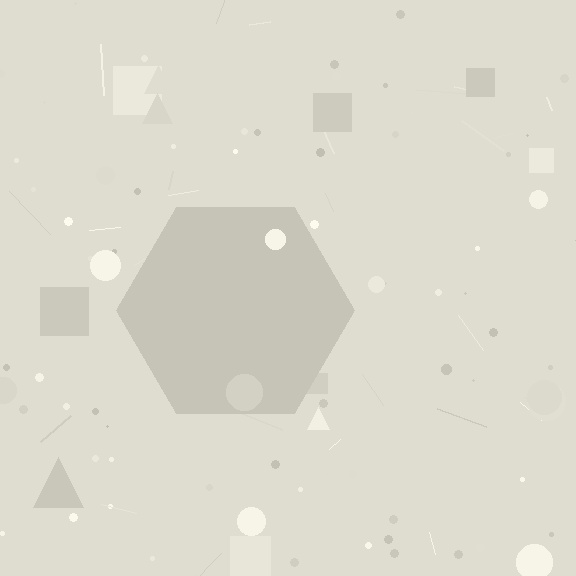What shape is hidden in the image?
A hexagon is hidden in the image.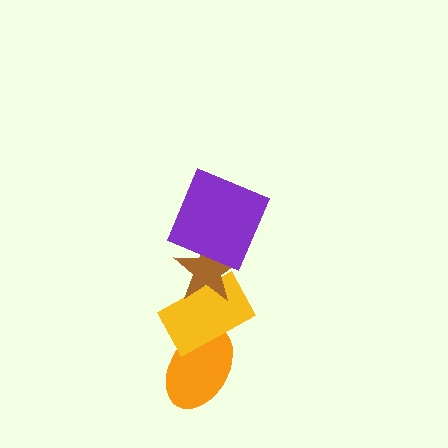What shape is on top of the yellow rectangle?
The brown star is on top of the yellow rectangle.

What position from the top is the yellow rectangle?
The yellow rectangle is 3rd from the top.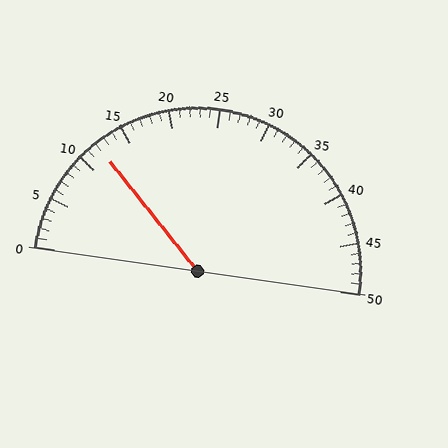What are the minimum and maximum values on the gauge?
The gauge ranges from 0 to 50.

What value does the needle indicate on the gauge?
The needle indicates approximately 12.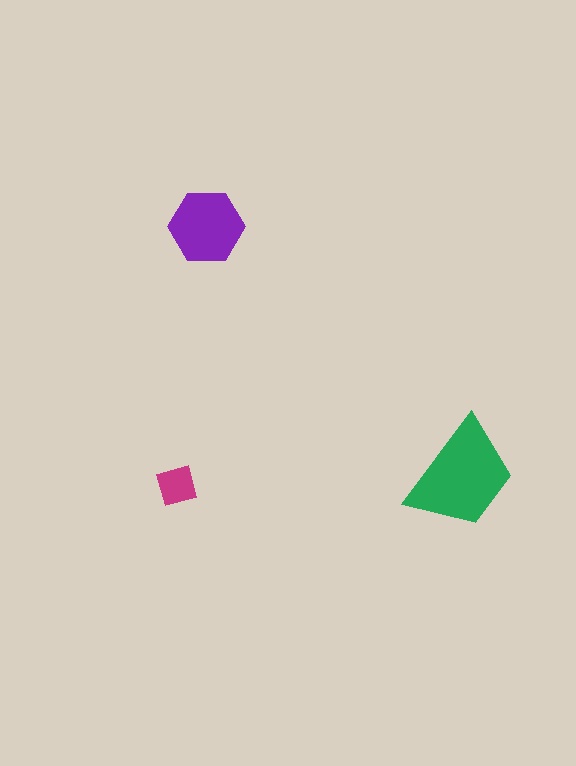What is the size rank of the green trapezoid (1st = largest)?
1st.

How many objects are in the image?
There are 3 objects in the image.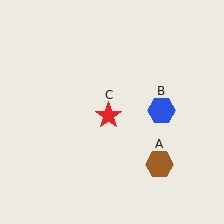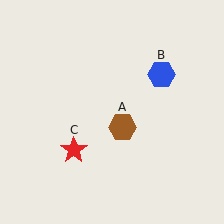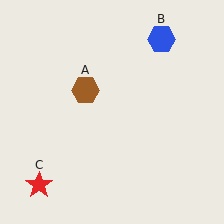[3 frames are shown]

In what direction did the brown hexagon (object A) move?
The brown hexagon (object A) moved up and to the left.